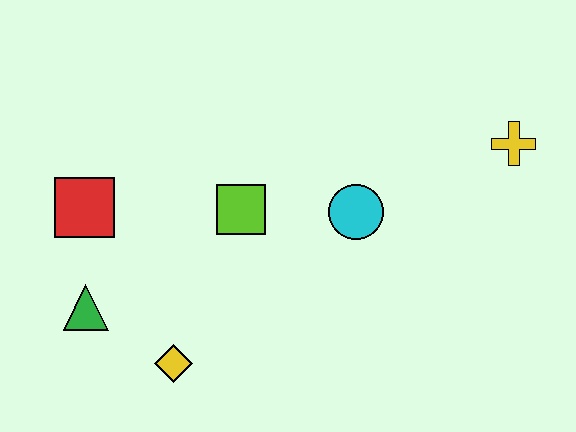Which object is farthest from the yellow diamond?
The yellow cross is farthest from the yellow diamond.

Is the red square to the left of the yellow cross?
Yes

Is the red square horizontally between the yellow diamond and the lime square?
No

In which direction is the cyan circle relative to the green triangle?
The cyan circle is to the right of the green triangle.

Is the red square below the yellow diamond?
No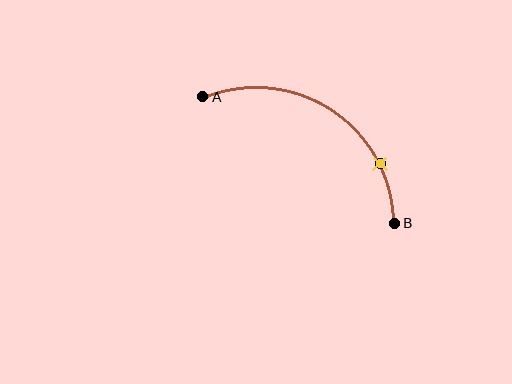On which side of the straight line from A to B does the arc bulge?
The arc bulges above the straight line connecting A and B.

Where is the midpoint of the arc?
The arc midpoint is the point on the curve farthest from the straight line joining A and B. It sits above that line.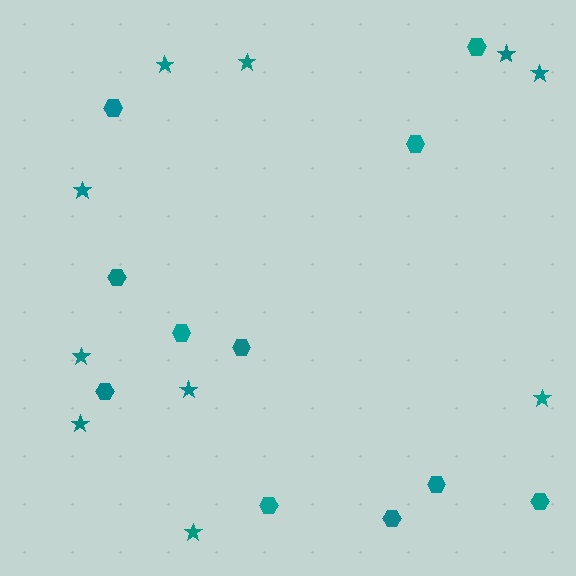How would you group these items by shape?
There are 2 groups: one group of hexagons (11) and one group of stars (10).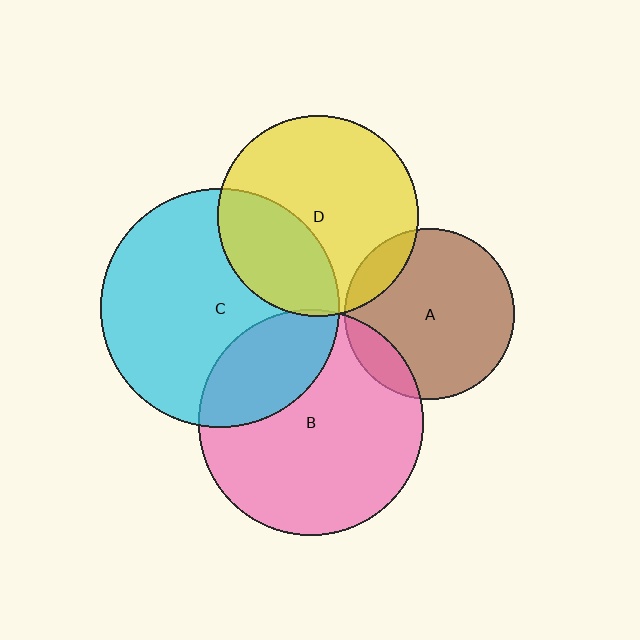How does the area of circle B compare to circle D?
Approximately 1.3 times.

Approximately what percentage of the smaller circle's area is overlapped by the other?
Approximately 15%.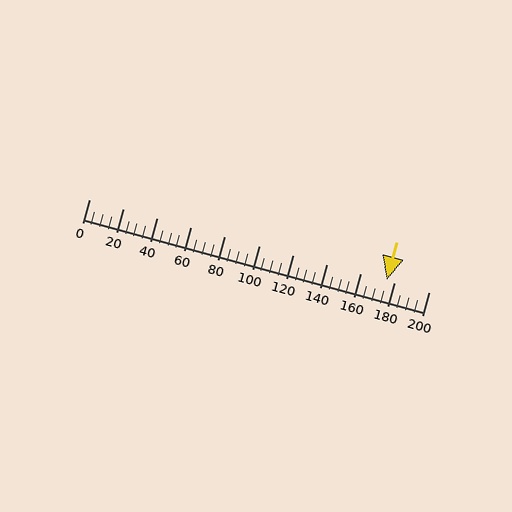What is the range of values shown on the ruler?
The ruler shows values from 0 to 200.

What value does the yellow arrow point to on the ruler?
The yellow arrow points to approximately 175.